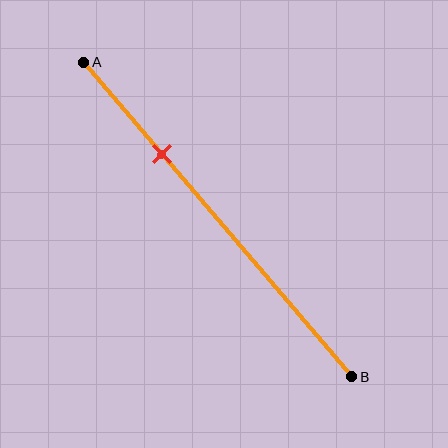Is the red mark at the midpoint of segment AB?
No, the mark is at about 30% from A, not at the 50% midpoint.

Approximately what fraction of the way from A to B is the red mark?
The red mark is approximately 30% of the way from A to B.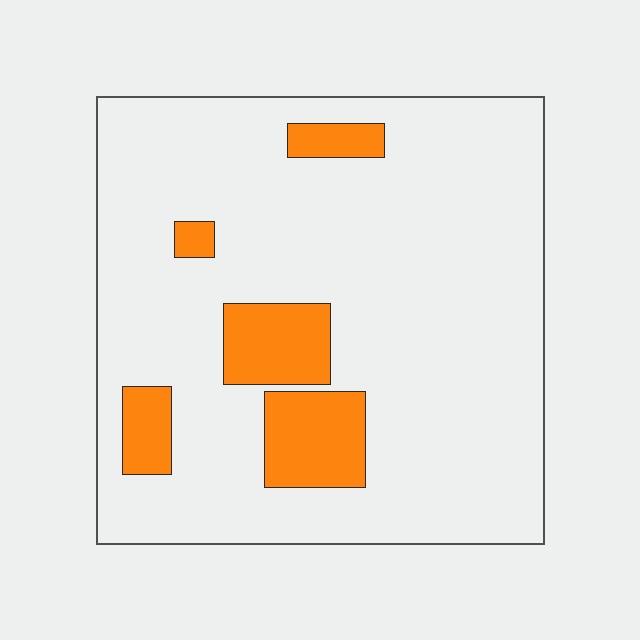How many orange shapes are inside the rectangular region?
5.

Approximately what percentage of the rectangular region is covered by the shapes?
Approximately 15%.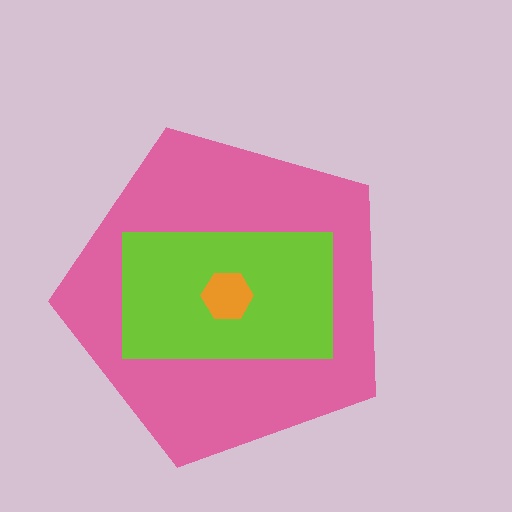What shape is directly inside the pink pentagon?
The lime rectangle.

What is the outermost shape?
The pink pentagon.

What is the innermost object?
The orange hexagon.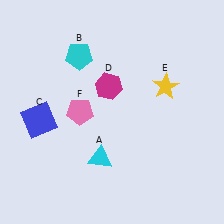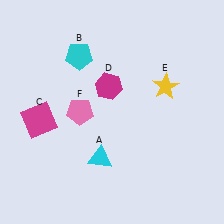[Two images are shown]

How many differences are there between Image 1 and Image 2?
There is 1 difference between the two images.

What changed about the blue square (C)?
In Image 1, C is blue. In Image 2, it changed to magenta.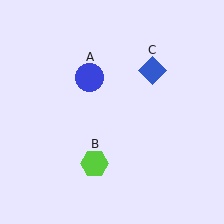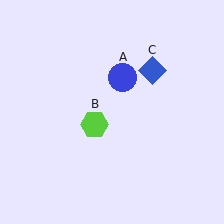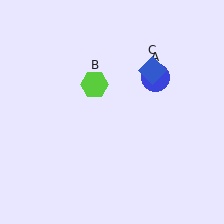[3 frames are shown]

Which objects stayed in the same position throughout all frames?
Blue diamond (object C) remained stationary.